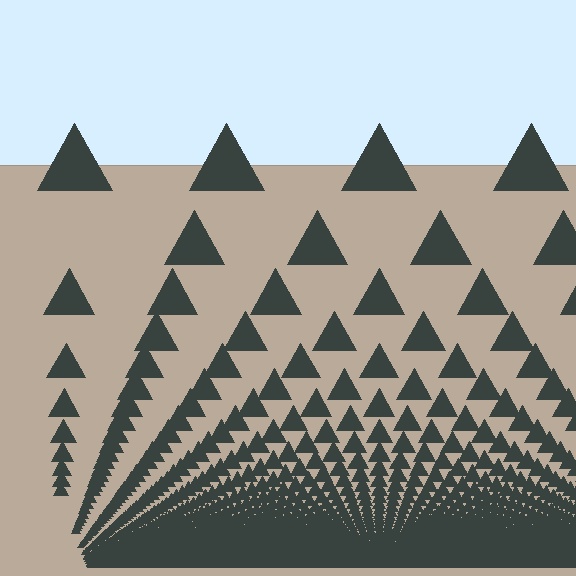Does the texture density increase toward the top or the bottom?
Density increases toward the bottom.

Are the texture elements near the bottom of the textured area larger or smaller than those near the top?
Smaller. The gradient is inverted — elements near the bottom are smaller and denser.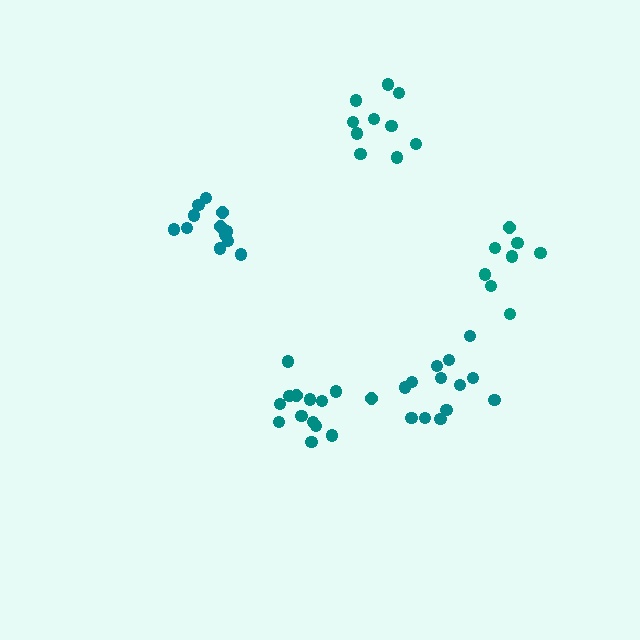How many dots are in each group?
Group 1: 13 dots, Group 2: 12 dots, Group 3: 8 dots, Group 4: 14 dots, Group 5: 10 dots (57 total).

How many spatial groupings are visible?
There are 5 spatial groupings.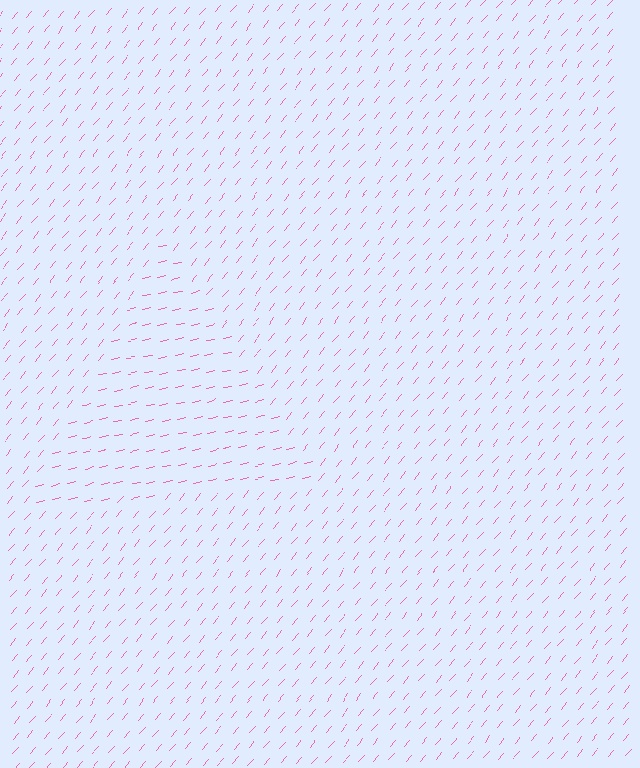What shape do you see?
I see a triangle.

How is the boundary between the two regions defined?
The boundary is defined purely by a change in line orientation (approximately 37 degrees difference). All lines are the same color and thickness.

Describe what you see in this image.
The image is filled with small pink line segments. A triangle region in the image has lines oriented differently from the surrounding lines, creating a visible texture boundary.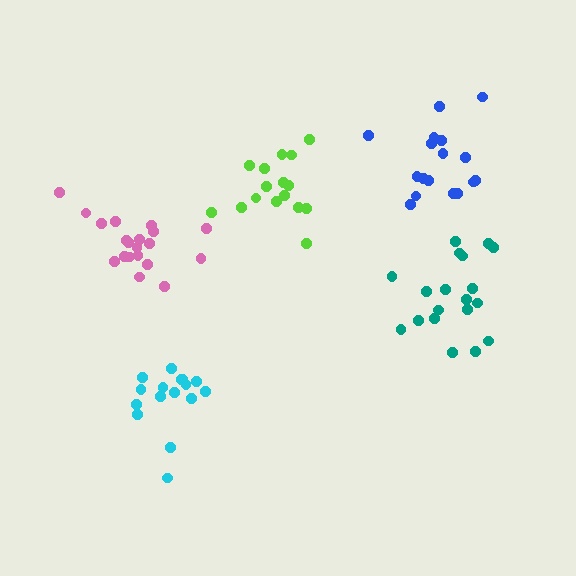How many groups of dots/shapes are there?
There are 5 groups.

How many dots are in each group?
Group 1: 17 dots, Group 2: 20 dots, Group 3: 16 dots, Group 4: 19 dots, Group 5: 17 dots (89 total).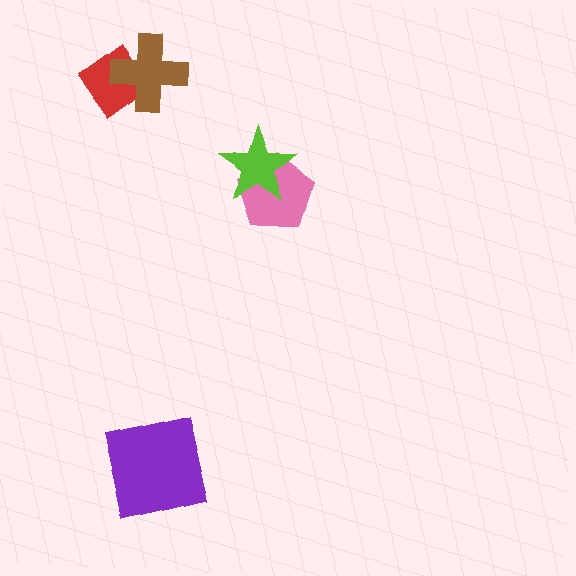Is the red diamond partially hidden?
Yes, it is partially covered by another shape.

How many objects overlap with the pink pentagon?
1 object overlaps with the pink pentagon.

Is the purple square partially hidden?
No, no other shape covers it.